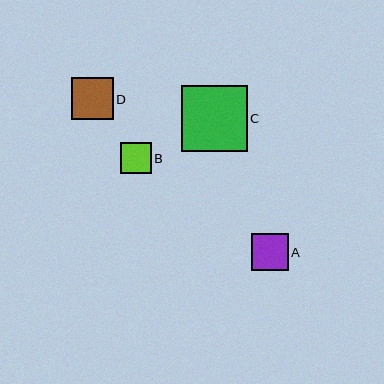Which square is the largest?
Square C is the largest with a size of approximately 66 pixels.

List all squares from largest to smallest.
From largest to smallest: C, D, A, B.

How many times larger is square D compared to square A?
Square D is approximately 1.1 times the size of square A.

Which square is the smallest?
Square B is the smallest with a size of approximately 31 pixels.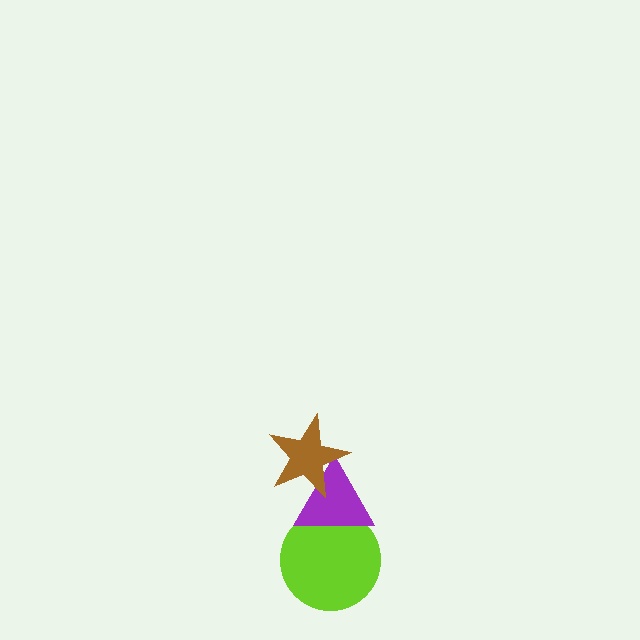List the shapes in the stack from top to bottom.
From top to bottom: the brown star, the purple triangle, the lime circle.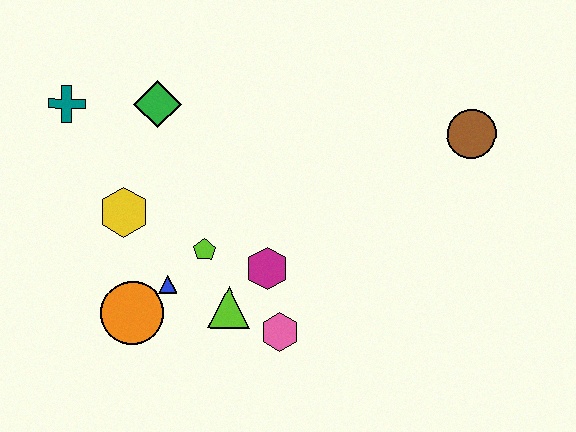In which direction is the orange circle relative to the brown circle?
The orange circle is to the left of the brown circle.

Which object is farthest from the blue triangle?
The brown circle is farthest from the blue triangle.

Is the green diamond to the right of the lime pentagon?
No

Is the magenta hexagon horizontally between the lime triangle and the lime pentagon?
No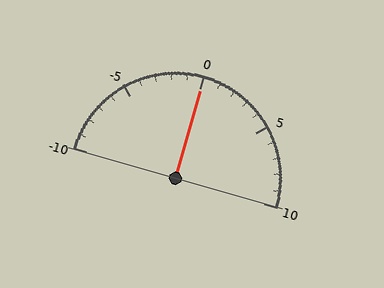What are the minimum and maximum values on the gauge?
The gauge ranges from -10 to 10.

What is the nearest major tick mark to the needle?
The nearest major tick mark is 0.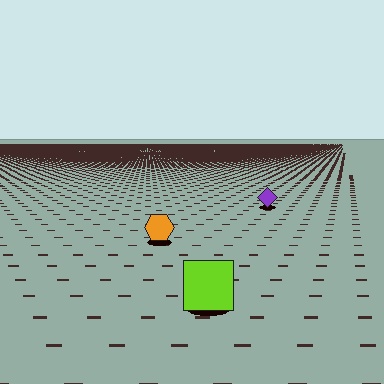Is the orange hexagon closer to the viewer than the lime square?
No. The lime square is closer — you can tell from the texture gradient: the ground texture is coarser near it.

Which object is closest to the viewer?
The lime square is closest. The texture marks near it are larger and more spread out.